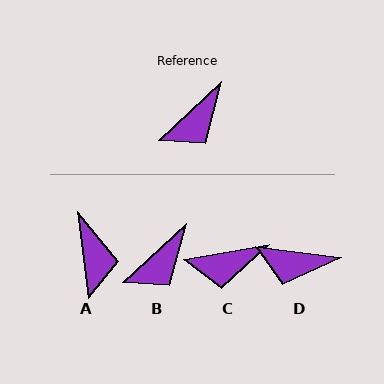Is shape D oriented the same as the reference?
No, it is off by about 50 degrees.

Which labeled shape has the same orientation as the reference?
B.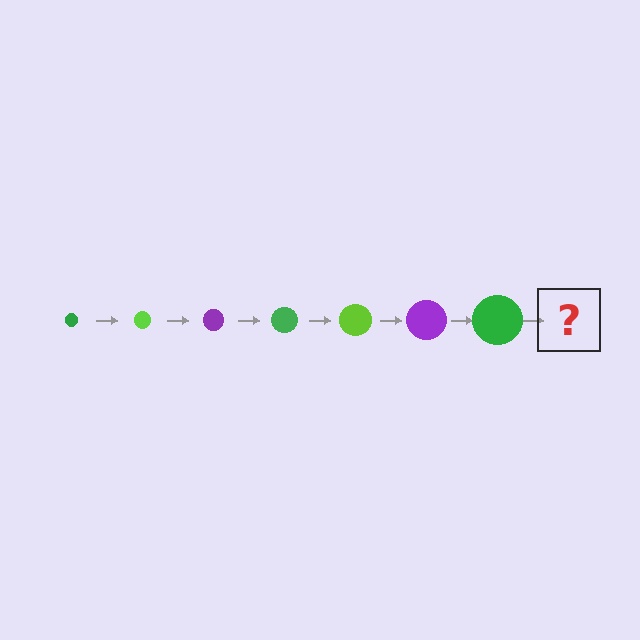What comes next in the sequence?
The next element should be a lime circle, larger than the previous one.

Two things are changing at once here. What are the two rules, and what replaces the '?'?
The two rules are that the circle grows larger each step and the color cycles through green, lime, and purple. The '?' should be a lime circle, larger than the previous one.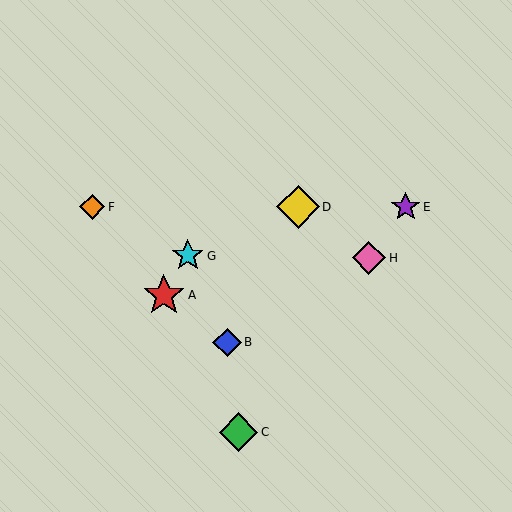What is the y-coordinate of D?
Object D is at y≈207.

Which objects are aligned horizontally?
Objects D, E, F are aligned horizontally.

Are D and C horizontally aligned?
No, D is at y≈207 and C is at y≈432.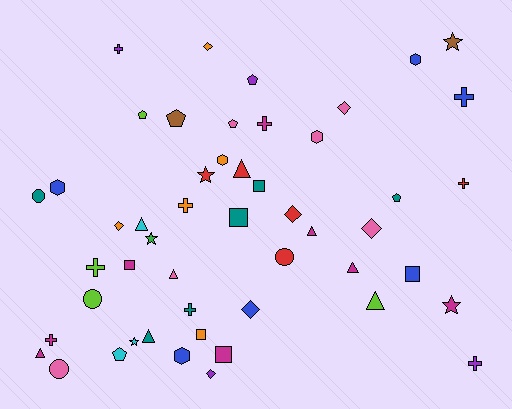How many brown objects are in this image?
There are 2 brown objects.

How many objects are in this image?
There are 50 objects.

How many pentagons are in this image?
There are 6 pentagons.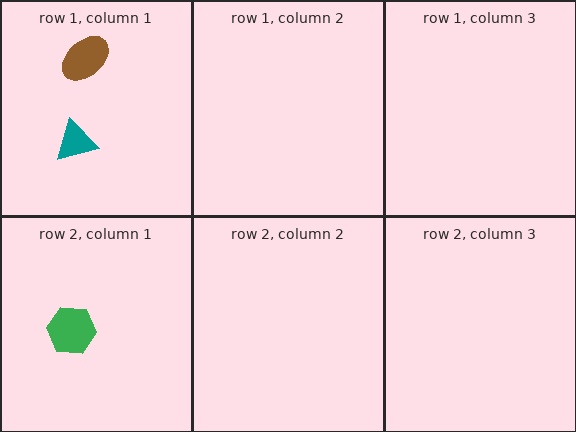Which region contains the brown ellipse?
The row 1, column 1 region.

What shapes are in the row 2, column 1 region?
The green hexagon.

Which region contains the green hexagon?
The row 2, column 1 region.